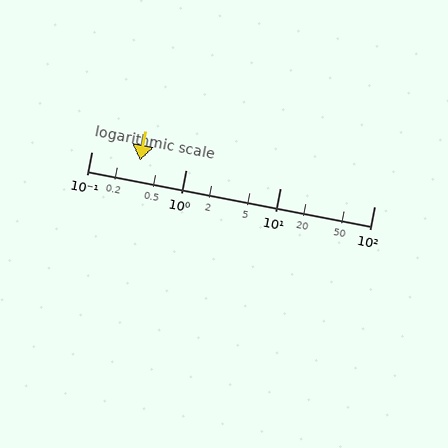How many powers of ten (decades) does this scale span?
The scale spans 3 decades, from 0.1 to 100.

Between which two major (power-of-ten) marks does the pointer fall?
The pointer is between 0.1 and 1.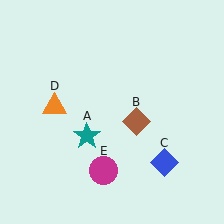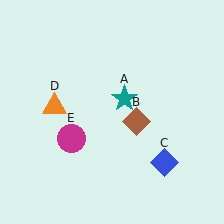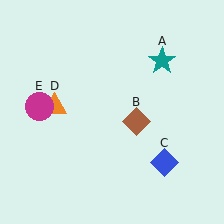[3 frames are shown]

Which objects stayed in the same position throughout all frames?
Brown diamond (object B) and blue diamond (object C) and orange triangle (object D) remained stationary.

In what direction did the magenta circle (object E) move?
The magenta circle (object E) moved up and to the left.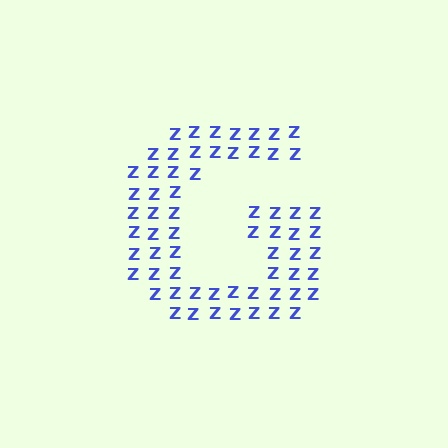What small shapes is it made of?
It is made of small letter Z's.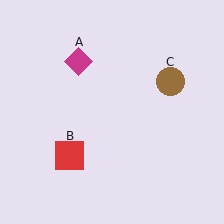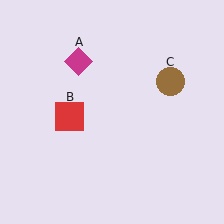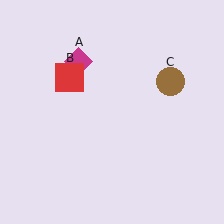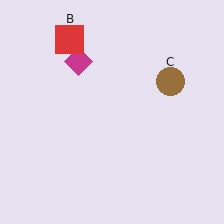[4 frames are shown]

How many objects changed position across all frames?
1 object changed position: red square (object B).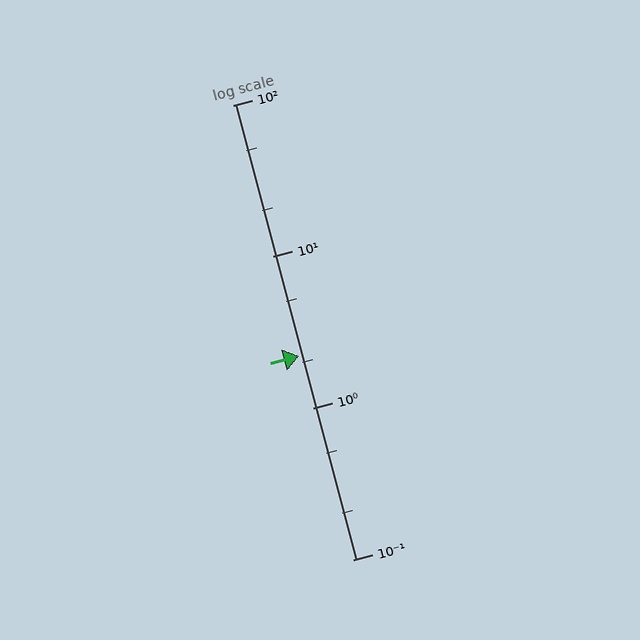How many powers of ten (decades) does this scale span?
The scale spans 3 decades, from 0.1 to 100.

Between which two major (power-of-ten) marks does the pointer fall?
The pointer is between 1 and 10.